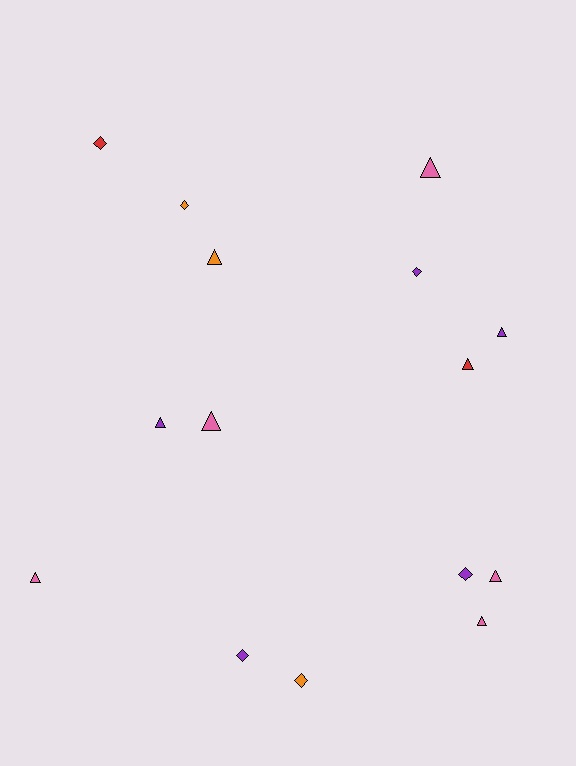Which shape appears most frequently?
Triangle, with 9 objects.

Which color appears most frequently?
Pink, with 5 objects.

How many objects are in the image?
There are 15 objects.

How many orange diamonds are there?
There are 2 orange diamonds.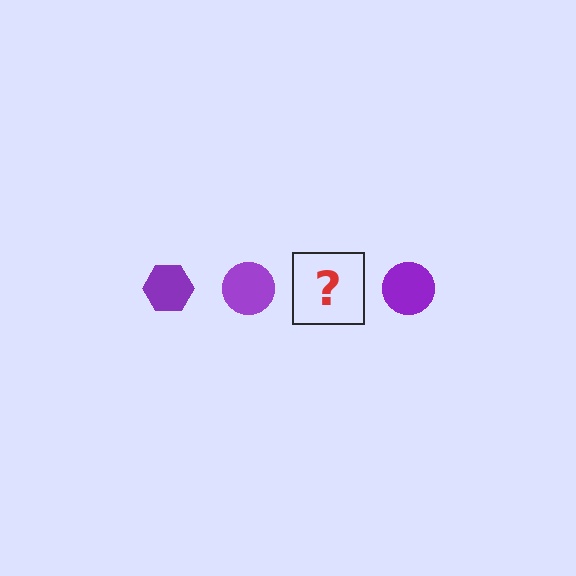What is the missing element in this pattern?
The missing element is a purple hexagon.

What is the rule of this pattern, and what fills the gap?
The rule is that the pattern cycles through hexagon, circle shapes in purple. The gap should be filled with a purple hexagon.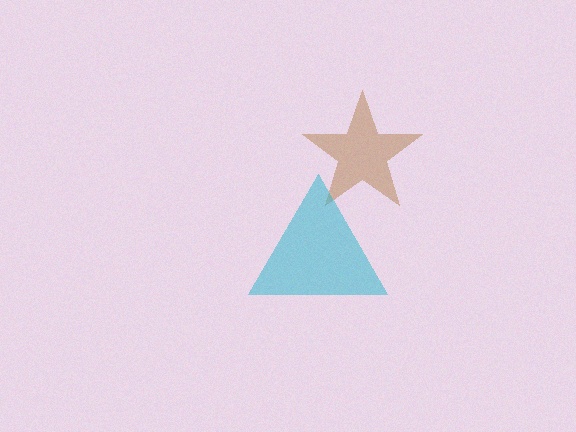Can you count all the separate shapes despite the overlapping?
Yes, there are 2 separate shapes.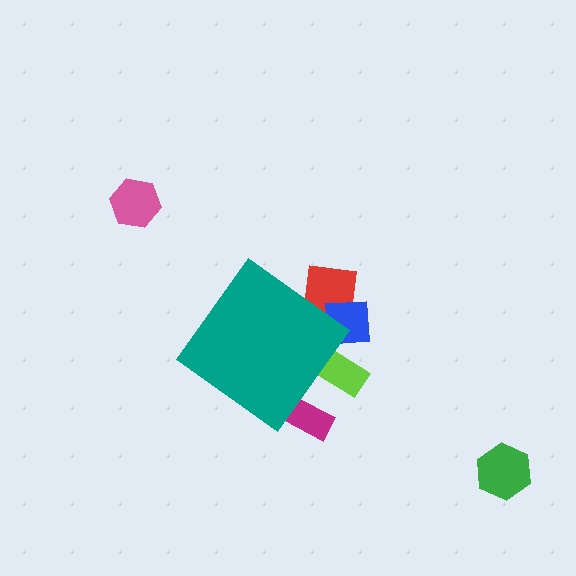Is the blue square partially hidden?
Yes, the blue square is partially hidden behind the teal diamond.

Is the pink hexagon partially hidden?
No, the pink hexagon is fully visible.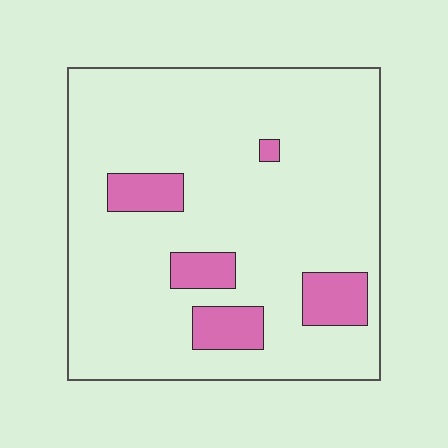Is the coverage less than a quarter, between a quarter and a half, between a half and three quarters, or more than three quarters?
Less than a quarter.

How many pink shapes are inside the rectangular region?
5.